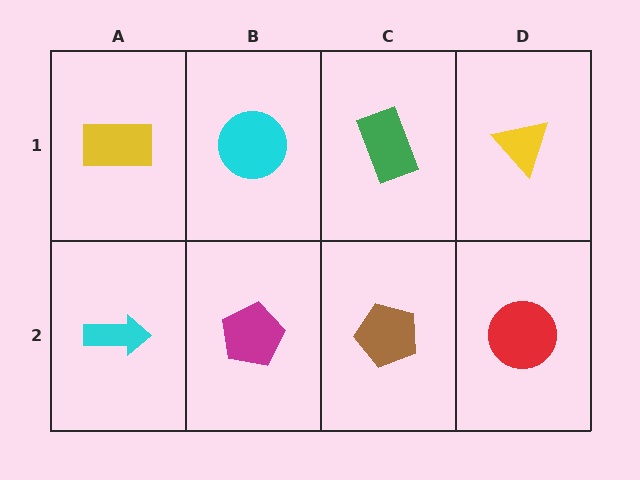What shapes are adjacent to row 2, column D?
A yellow triangle (row 1, column D), a brown pentagon (row 2, column C).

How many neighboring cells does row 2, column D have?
2.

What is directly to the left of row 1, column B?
A yellow rectangle.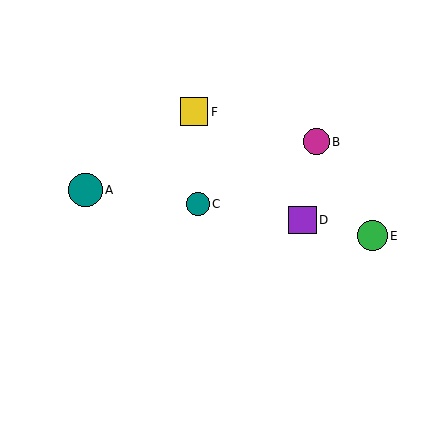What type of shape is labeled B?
Shape B is a magenta circle.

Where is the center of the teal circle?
The center of the teal circle is at (198, 204).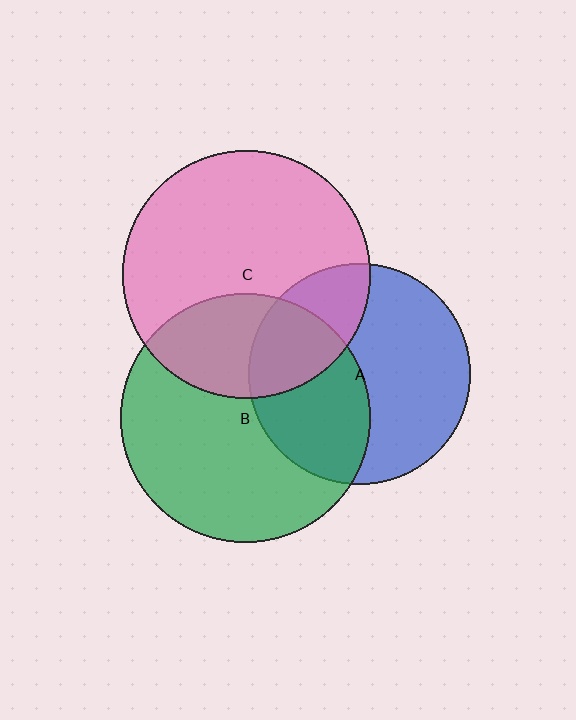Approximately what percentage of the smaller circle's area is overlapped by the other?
Approximately 30%.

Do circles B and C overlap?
Yes.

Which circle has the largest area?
Circle B (green).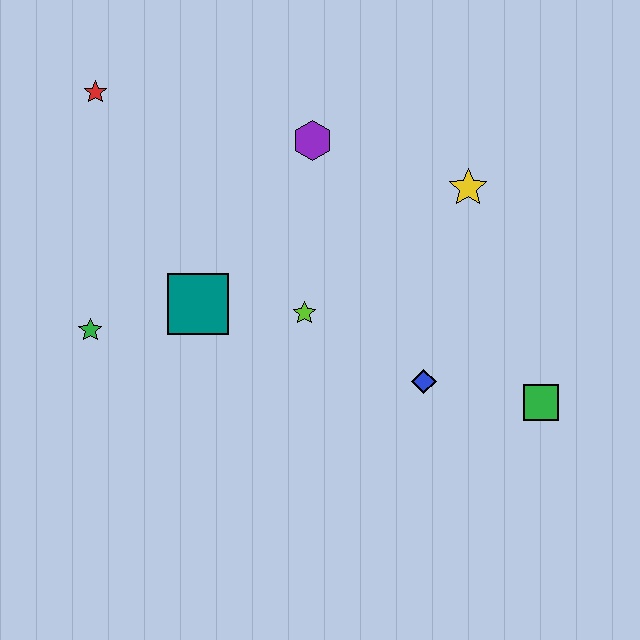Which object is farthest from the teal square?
The green square is farthest from the teal square.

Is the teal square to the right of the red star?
Yes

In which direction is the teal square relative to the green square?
The teal square is to the left of the green square.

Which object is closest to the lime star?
The teal square is closest to the lime star.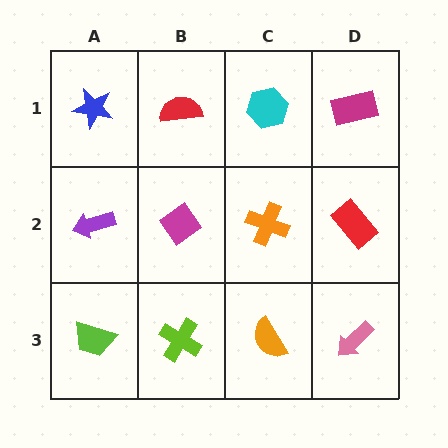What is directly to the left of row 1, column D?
A cyan hexagon.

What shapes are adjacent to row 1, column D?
A red rectangle (row 2, column D), a cyan hexagon (row 1, column C).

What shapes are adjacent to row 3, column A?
A purple arrow (row 2, column A), a lime cross (row 3, column B).